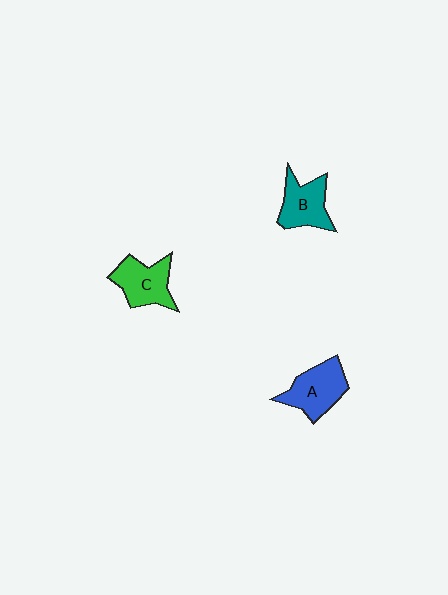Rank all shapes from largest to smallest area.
From largest to smallest: A (blue), C (green), B (teal).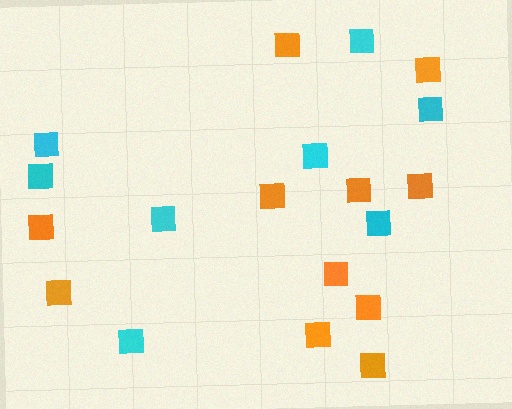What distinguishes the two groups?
There are 2 groups: one group of cyan squares (8) and one group of orange squares (11).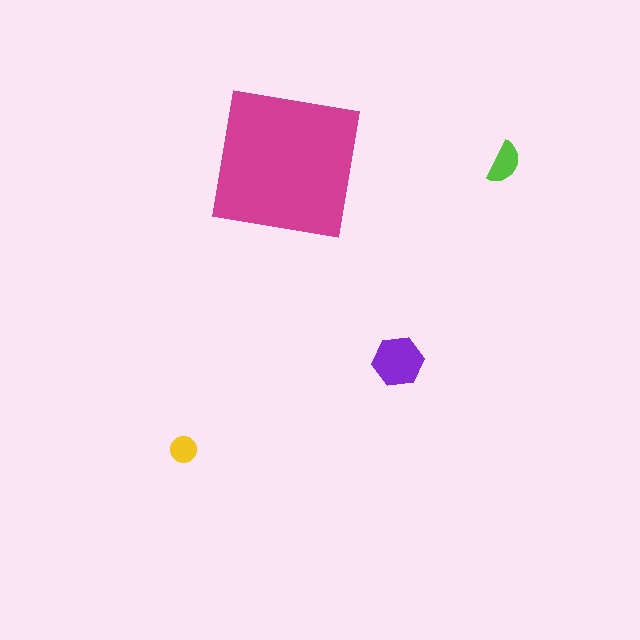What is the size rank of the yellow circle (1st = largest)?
4th.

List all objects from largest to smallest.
The magenta square, the purple hexagon, the lime semicircle, the yellow circle.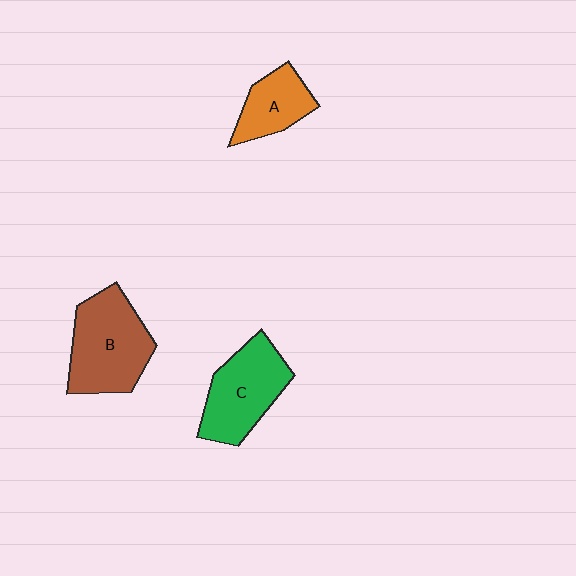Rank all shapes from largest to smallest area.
From largest to smallest: B (brown), C (green), A (orange).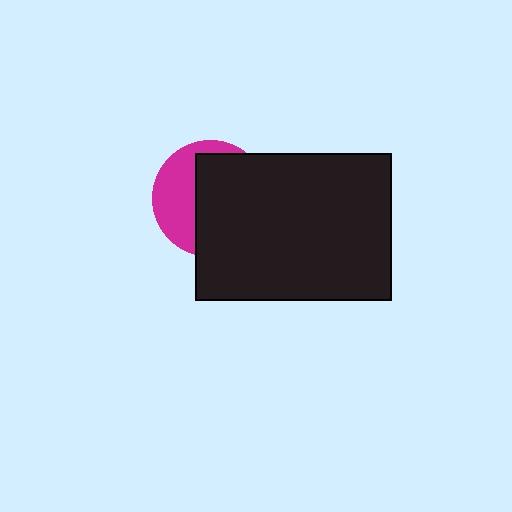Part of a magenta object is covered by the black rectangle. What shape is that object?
It is a circle.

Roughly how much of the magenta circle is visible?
A small part of it is visible (roughly 39%).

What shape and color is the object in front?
The object in front is a black rectangle.